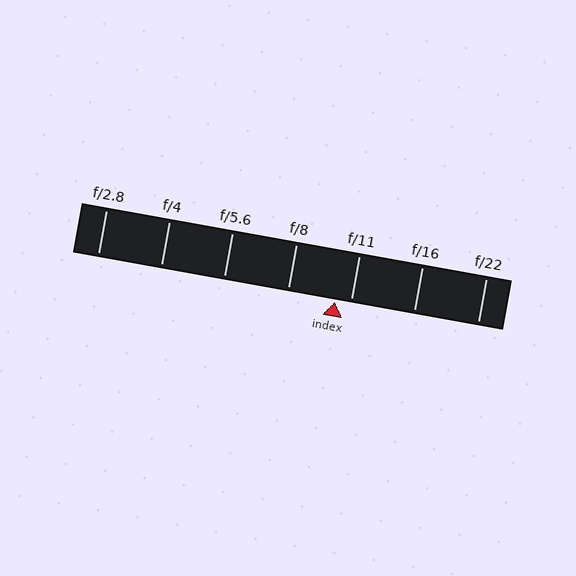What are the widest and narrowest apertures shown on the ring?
The widest aperture shown is f/2.8 and the narrowest is f/22.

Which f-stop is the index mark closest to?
The index mark is closest to f/11.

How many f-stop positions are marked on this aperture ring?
There are 7 f-stop positions marked.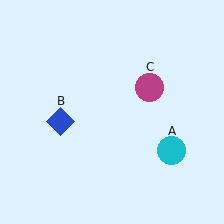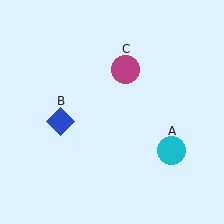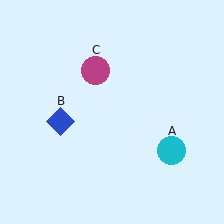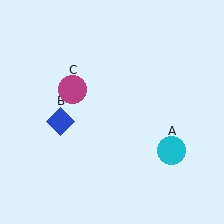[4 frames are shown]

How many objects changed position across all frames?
1 object changed position: magenta circle (object C).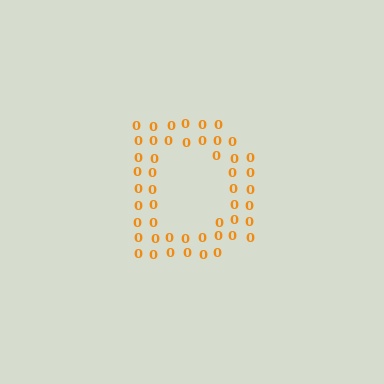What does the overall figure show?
The overall figure shows the letter D.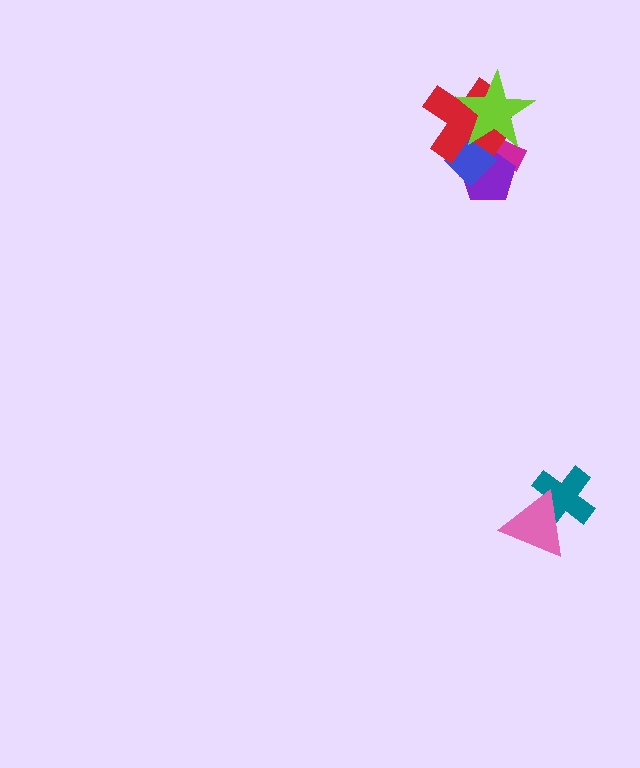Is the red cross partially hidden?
Yes, it is partially covered by another shape.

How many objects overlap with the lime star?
3 objects overlap with the lime star.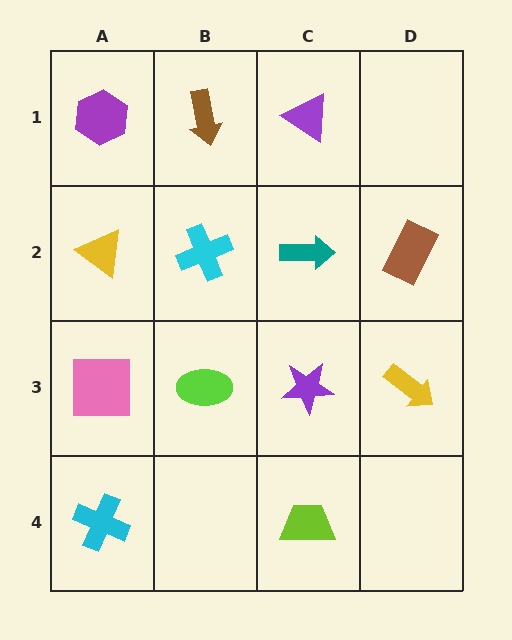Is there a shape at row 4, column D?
No, that cell is empty.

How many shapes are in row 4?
2 shapes.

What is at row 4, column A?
A cyan cross.